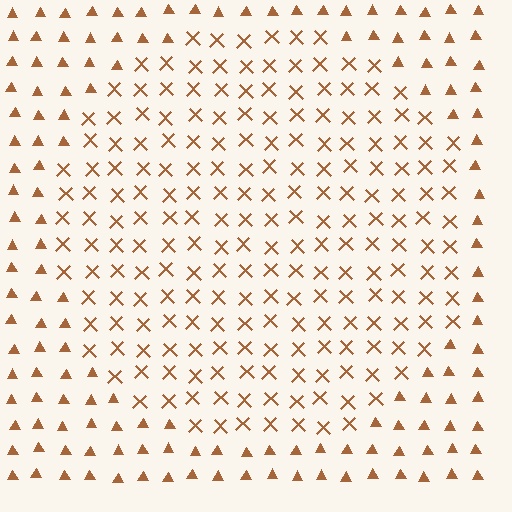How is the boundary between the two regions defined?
The boundary is defined by a change in element shape: X marks inside vs. triangles outside. All elements share the same color and spacing.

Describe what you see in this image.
The image is filled with small brown elements arranged in a uniform grid. A circle-shaped region contains X marks, while the surrounding area contains triangles. The boundary is defined purely by the change in element shape.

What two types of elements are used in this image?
The image uses X marks inside the circle region and triangles outside it.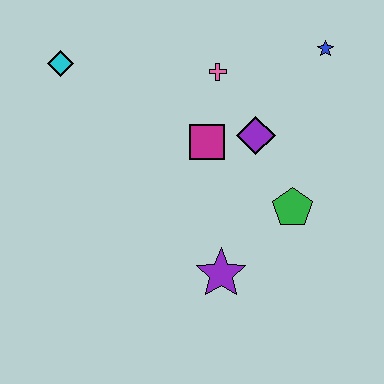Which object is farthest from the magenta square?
The cyan diamond is farthest from the magenta square.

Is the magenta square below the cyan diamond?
Yes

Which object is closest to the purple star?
The green pentagon is closest to the purple star.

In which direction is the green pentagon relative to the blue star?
The green pentagon is below the blue star.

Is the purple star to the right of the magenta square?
Yes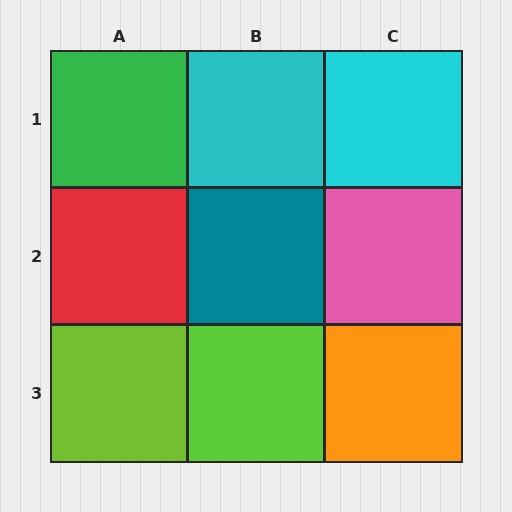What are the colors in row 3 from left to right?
Lime, lime, orange.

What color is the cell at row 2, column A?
Red.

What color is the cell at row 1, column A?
Green.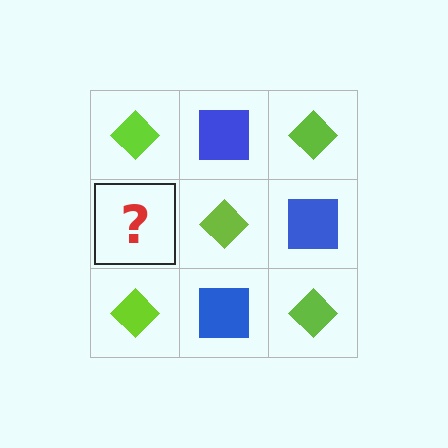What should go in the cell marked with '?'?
The missing cell should contain a blue square.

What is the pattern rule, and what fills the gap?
The rule is that it alternates lime diamond and blue square in a checkerboard pattern. The gap should be filled with a blue square.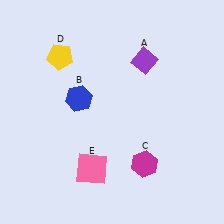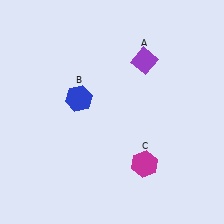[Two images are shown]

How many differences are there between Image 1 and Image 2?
There are 2 differences between the two images.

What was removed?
The yellow pentagon (D), the pink square (E) were removed in Image 2.